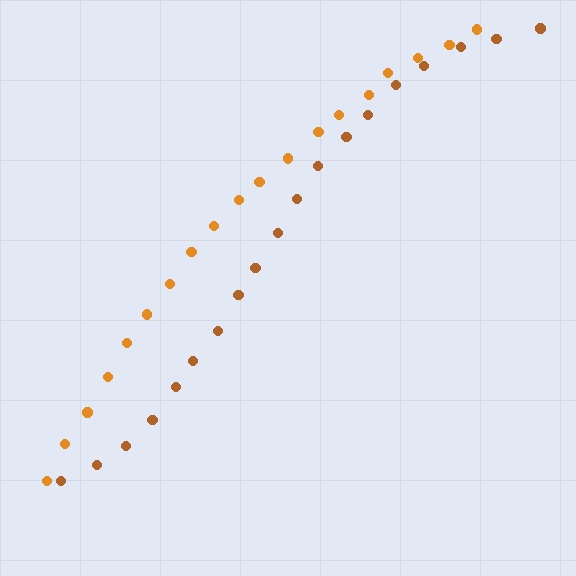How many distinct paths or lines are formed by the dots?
There are 2 distinct paths.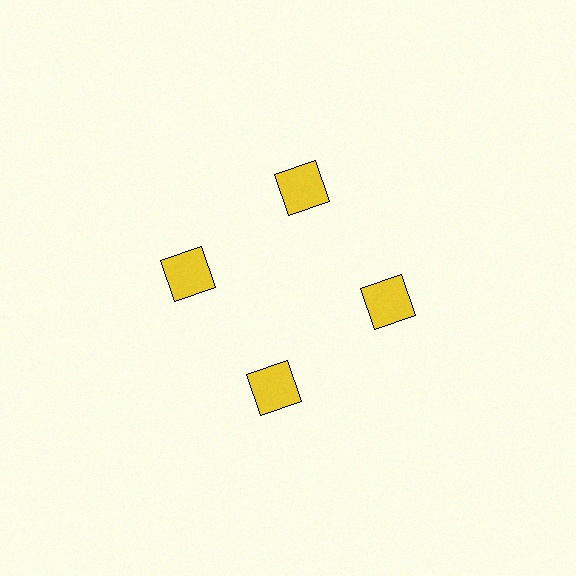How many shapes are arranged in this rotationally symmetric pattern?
There are 4 shapes, arranged in 4 groups of 1.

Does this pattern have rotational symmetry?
Yes, this pattern has 4-fold rotational symmetry. It looks the same after rotating 90 degrees around the center.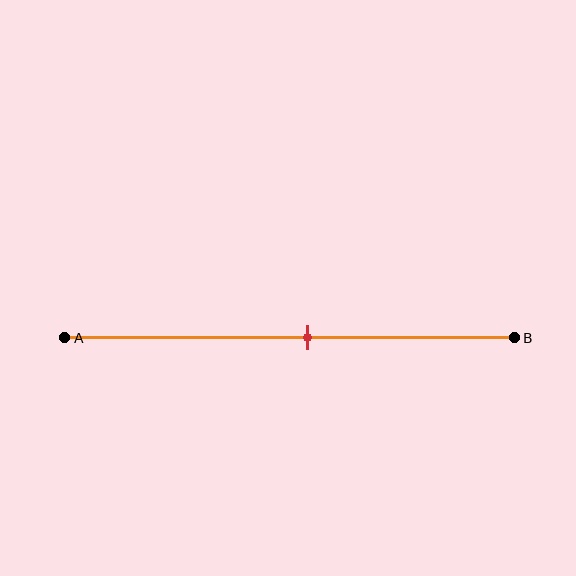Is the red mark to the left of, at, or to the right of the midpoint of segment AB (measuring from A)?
The red mark is to the right of the midpoint of segment AB.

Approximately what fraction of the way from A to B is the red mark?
The red mark is approximately 55% of the way from A to B.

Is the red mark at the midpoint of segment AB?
No, the mark is at about 55% from A, not at the 50% midpoint.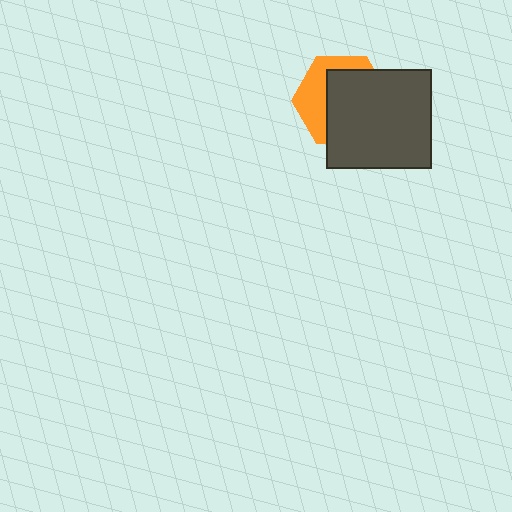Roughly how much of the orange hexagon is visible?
A small part of it is visible (roughly 38%).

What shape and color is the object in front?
The object in front is a dark gray rectangle.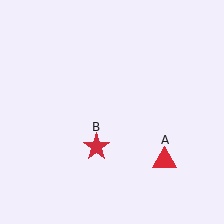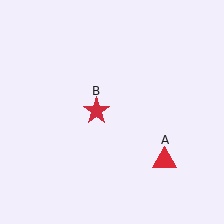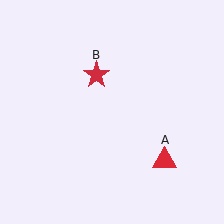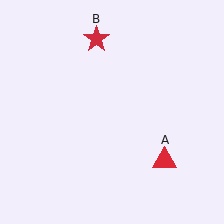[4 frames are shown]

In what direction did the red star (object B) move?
The red star (object B) moved up.